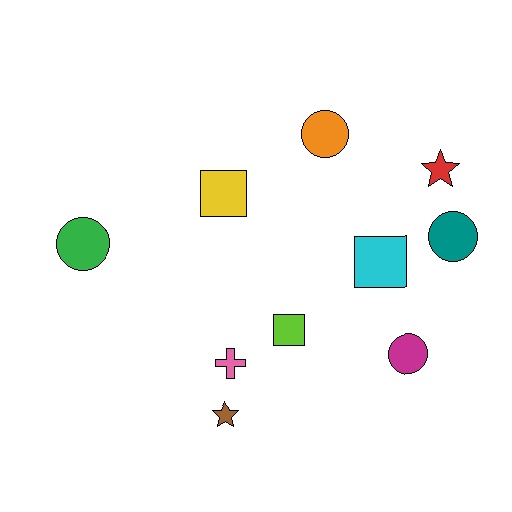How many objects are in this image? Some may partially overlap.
There are 10 objects.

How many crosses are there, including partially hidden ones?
There is 1 cross.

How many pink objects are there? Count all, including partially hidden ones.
There is 1 pink object.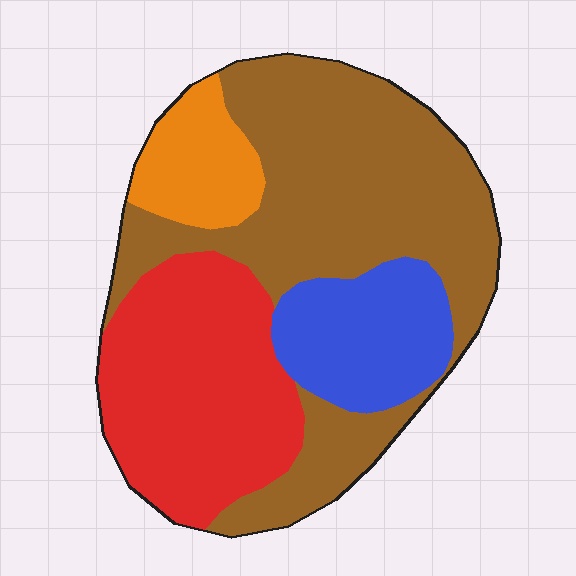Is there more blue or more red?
Red.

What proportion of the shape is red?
Red covers 29% of the shape.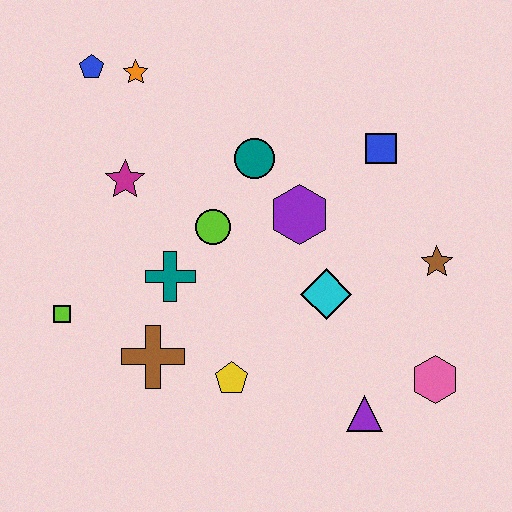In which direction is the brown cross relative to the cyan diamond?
The brown cross is to the left of the cyan diamond.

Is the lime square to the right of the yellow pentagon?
No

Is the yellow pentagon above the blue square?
No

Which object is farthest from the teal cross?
The pink hexagon is farthest from the teal cross.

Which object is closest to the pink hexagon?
The purple triangle is closest to the pink hexagon.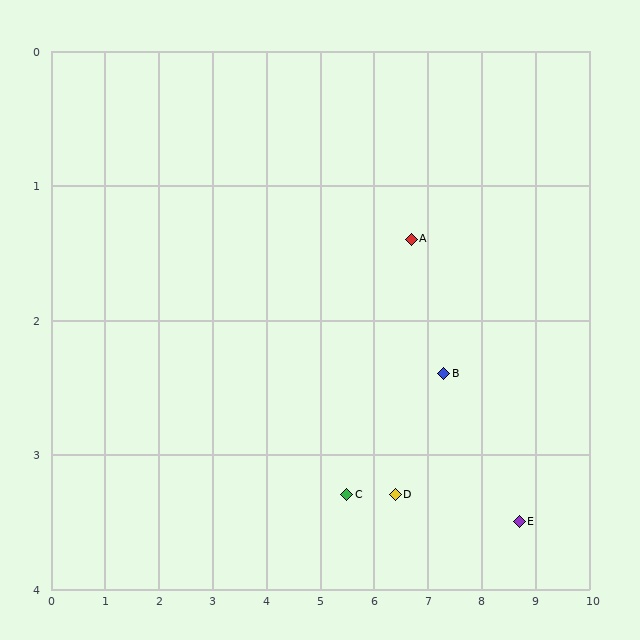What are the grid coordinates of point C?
Point C is at approximately (5.5, 3.3).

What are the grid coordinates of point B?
Point B is at approximately (7.3, 2.4).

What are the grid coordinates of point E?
Point E is at approximately (8.7, 3.5).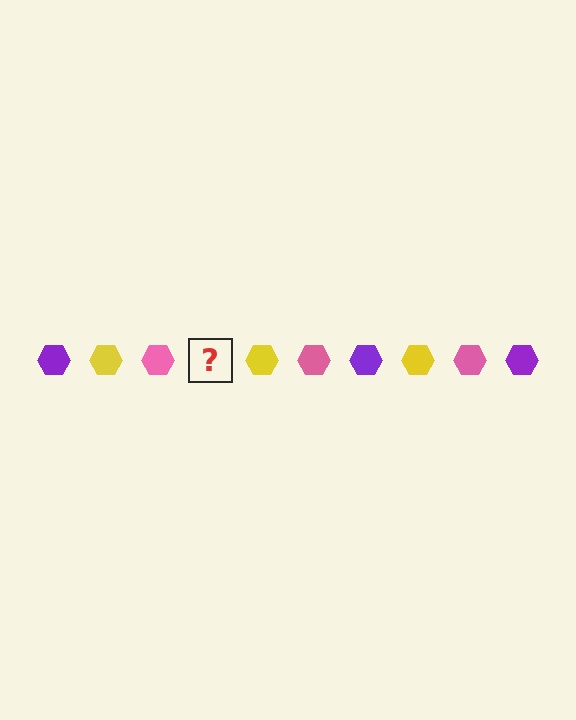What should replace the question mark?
The question mark should be replaced with a purple hexagon.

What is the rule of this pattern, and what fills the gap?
The rule is that the pattern cycles through purple, yellow, pink hexagons. The gap should be filled with a purple hexagon.